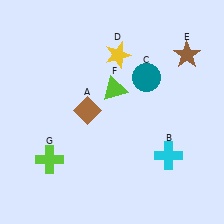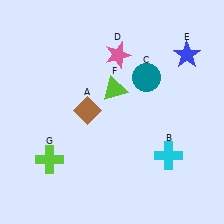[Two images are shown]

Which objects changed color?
D changed from yellow to pink. E changed from brown to blue.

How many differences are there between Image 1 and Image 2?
There are 2 differences between the two images.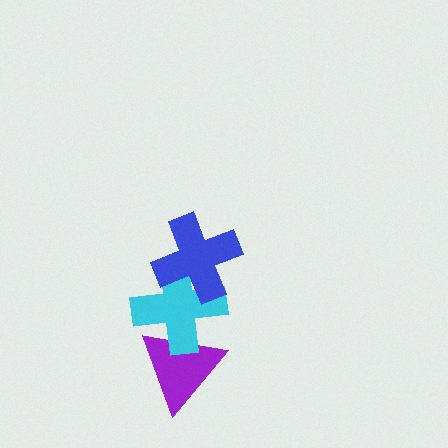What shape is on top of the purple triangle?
The cyan cross is on top of the purple triangle.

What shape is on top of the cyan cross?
The blue cross is on top of the cyan cross.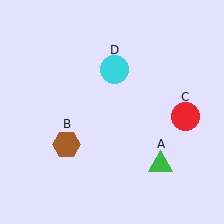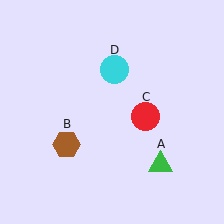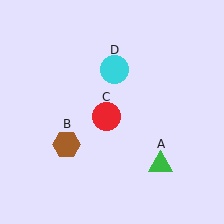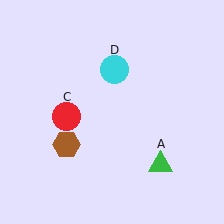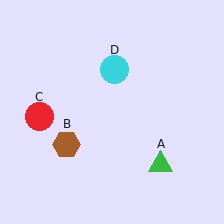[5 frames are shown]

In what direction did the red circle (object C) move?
The red circle (object C) moved left.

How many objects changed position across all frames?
1 object changed position: red circle (object C).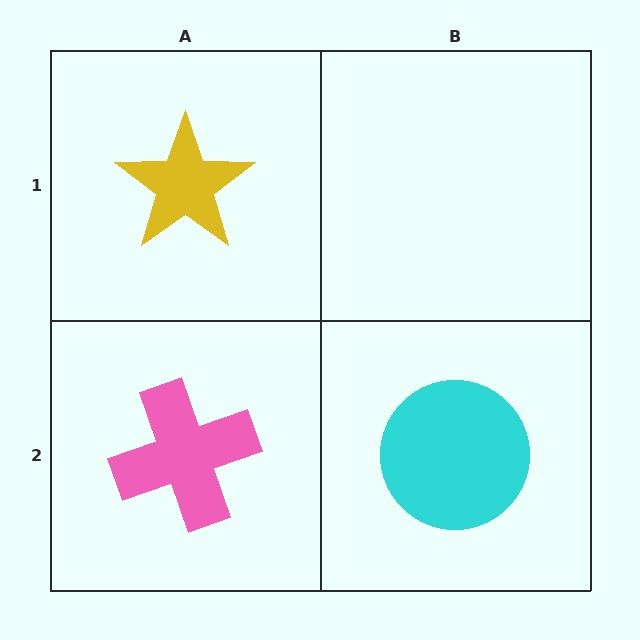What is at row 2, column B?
A cyan circle.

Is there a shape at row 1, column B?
No, that cell is empty.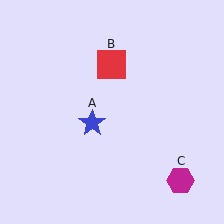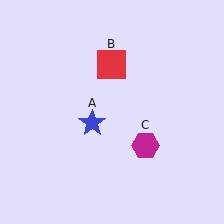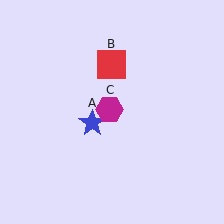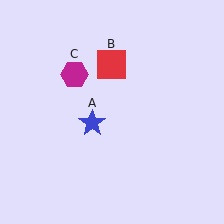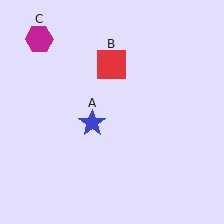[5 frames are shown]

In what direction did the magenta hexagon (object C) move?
The magenta hexagon (object C) moved up and to the left.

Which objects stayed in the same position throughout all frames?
Blue star (object A) and red square (object B) remained stationary.